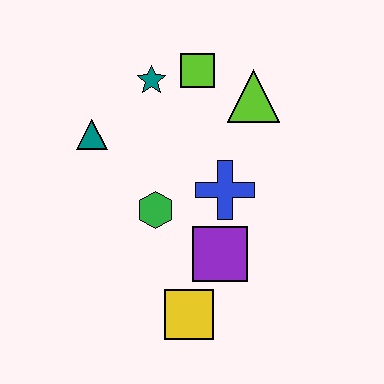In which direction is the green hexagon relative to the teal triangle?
The green hexagon is below the teal triangle.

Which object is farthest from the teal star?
The yellow square is farthest from the teal star.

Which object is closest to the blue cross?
The purple square is closest to the blue cross.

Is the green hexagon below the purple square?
No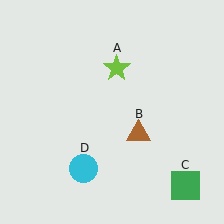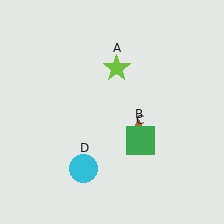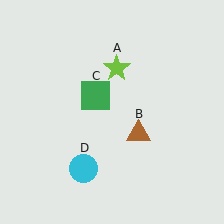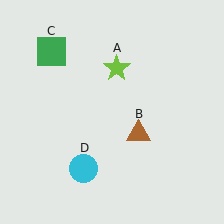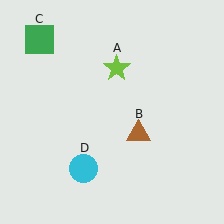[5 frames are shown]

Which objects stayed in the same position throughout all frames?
Lime star (object A) and brown triangle (object B) and cyan circle (object D) remained stationary.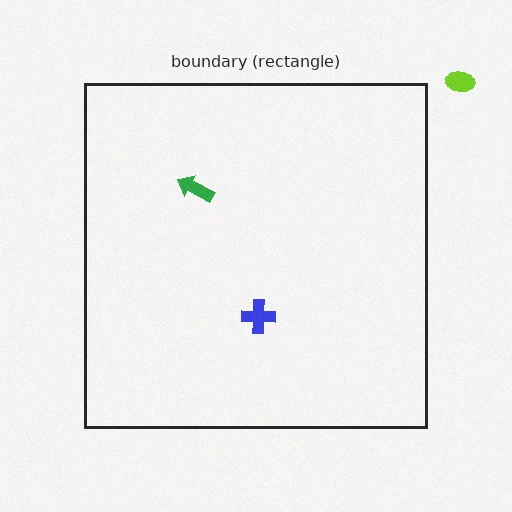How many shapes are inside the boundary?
2 inside, 1 outside.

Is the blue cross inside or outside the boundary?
Inside.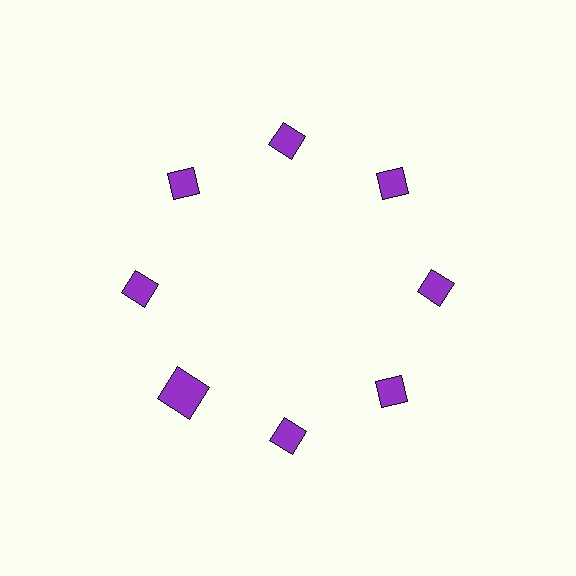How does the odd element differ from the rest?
It has a different shape: square instead of diamond.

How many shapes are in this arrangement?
There are 8 shapes arranged in a ring pattern.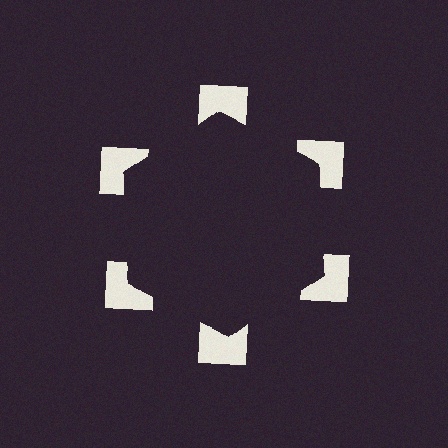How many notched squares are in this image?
There are 6 — one at each vertex of the illusory hexagon.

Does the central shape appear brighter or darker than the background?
It typically appears slightly darker than the background, even though no actual brightness change is drawn.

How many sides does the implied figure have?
6 sides.